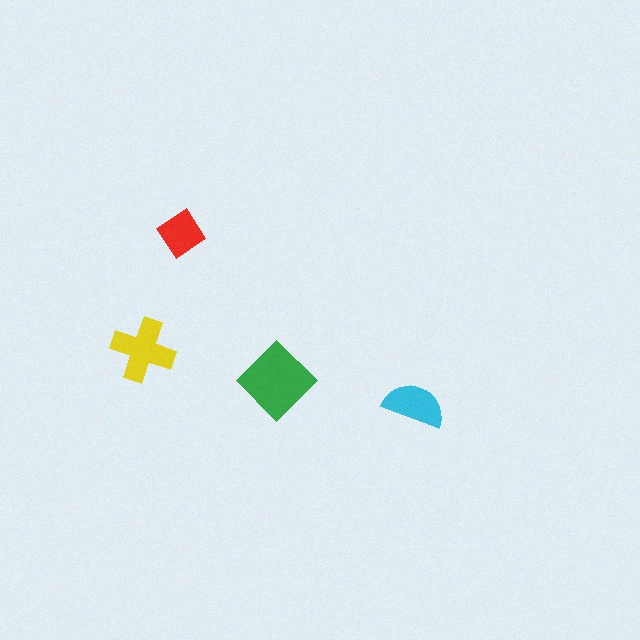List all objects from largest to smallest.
The green diamond, the yellow cross, the cyan semicircle, the red diamond.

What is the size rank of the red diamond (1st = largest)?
4th.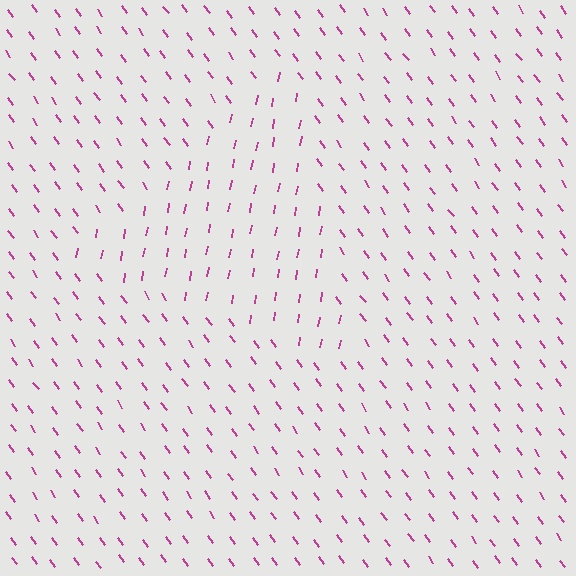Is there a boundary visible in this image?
Yes, there is a texture boundary formed by a change in line orientation.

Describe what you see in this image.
The image is filled with small magenta line segments. A triangle region in the image has lines oriented differently from the surrounding lines, creating a visible texture boundary.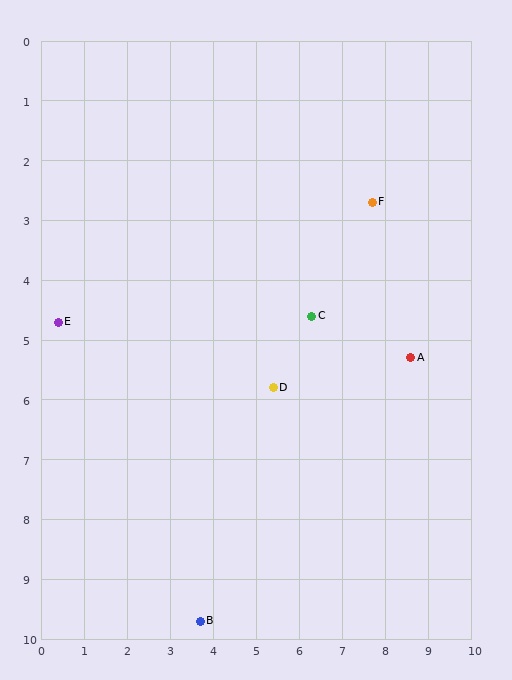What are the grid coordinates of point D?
Point D is at approximately (5.4, 5.8).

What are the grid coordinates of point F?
Point F is at approximately (7.7, 2.7).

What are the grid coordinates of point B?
Point B is at approximately (3.7, 9.7).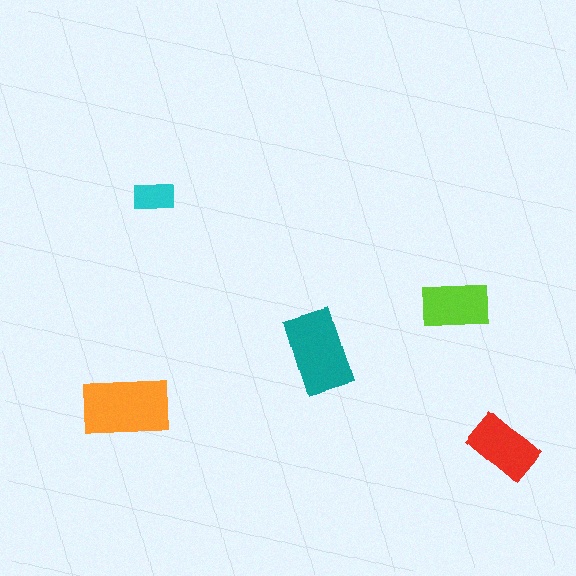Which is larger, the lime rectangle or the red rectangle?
The red one.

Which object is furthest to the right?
The red rectangle is rightmost.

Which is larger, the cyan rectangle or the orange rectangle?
The orange one.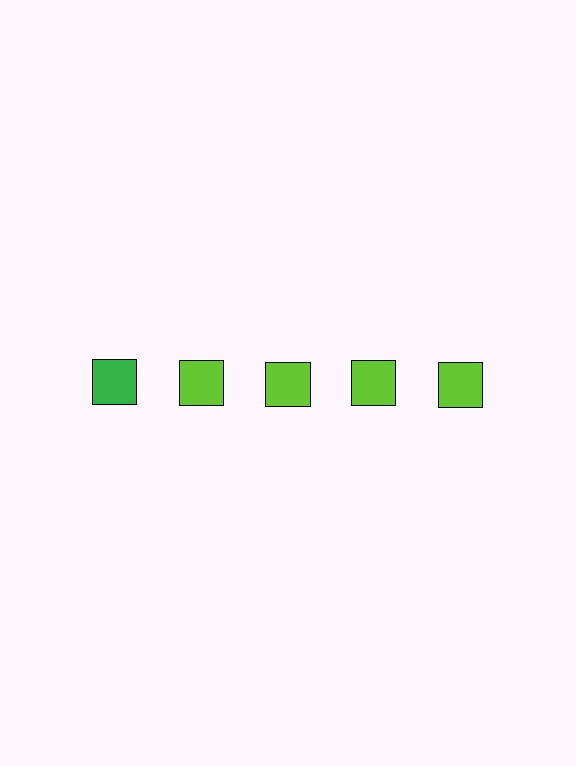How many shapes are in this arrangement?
There are 5 shapes arranged in a grid pattern.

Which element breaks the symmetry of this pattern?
The green square in the top row, leftmost column breaks the symmetry. All other shapes are lime squares.